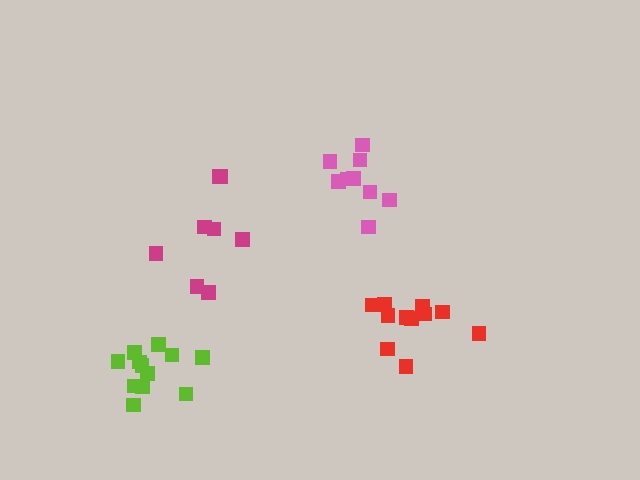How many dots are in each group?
Group 1: 12 dots, Group 2: 9 dots, Group 3: 11 dots, Group 4: 8 dots (40 total).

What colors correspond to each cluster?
The clusters are colored: lime, pink, red, magenta.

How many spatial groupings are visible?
There are 4 spatial groupings.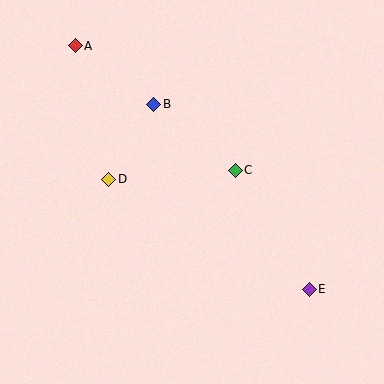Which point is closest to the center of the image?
Point C at (235, 170) is closest to the center.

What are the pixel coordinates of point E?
Point E is at (309, 289).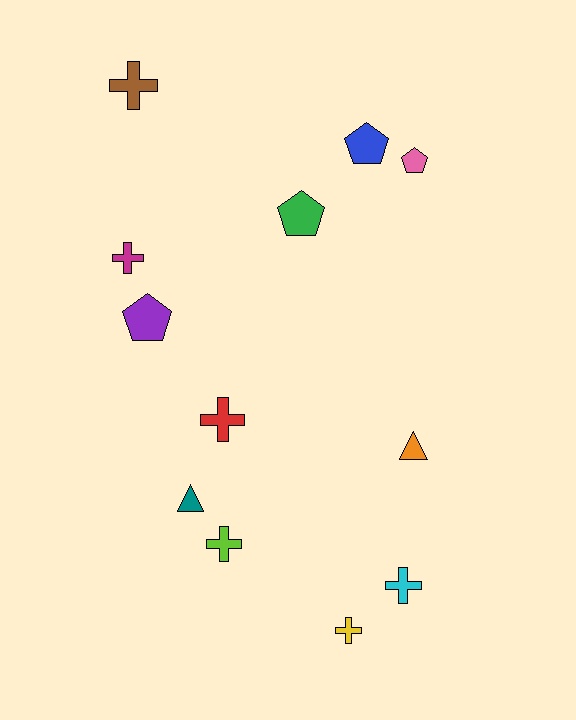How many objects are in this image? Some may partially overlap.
There are 12 objects.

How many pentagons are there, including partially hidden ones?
There are 4 pentagons.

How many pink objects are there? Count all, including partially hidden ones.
There is 1 pink object.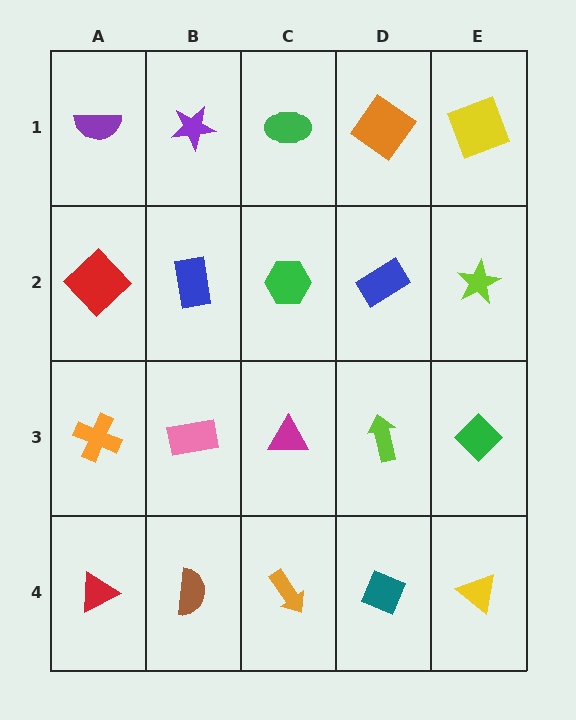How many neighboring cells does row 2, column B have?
4.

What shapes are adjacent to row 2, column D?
An orange diamond (row 1, column D), a lime arrow (row 3, column D), a green hexagon (row 2, column C), a lime star (row 2, column E).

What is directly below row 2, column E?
A green diamond.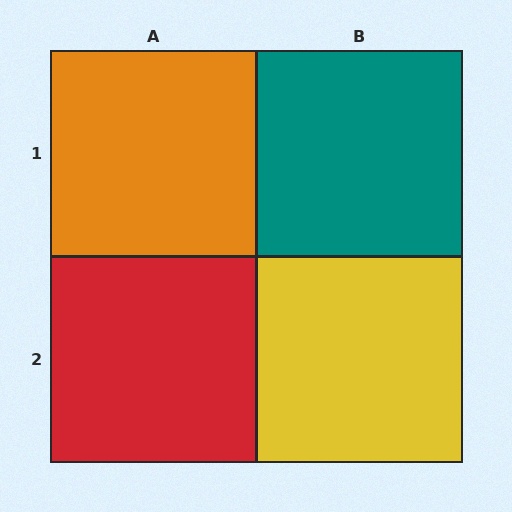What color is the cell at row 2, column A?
Red.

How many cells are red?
1 cell is red.